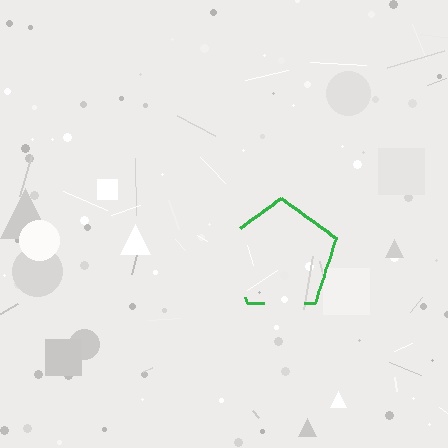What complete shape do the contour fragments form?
The contour fragments form a pentagon.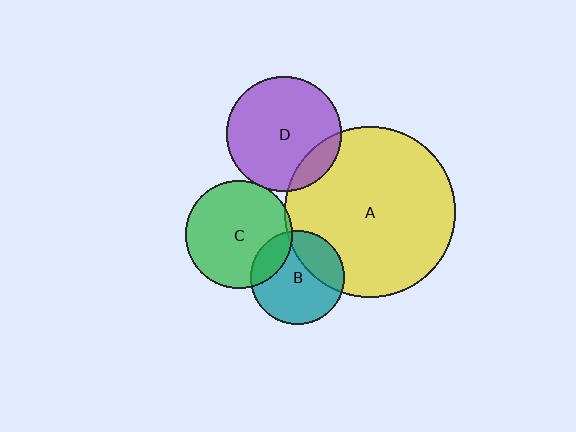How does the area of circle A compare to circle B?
Approximately 3.3 times.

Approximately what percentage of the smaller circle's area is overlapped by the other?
Approximately 15%.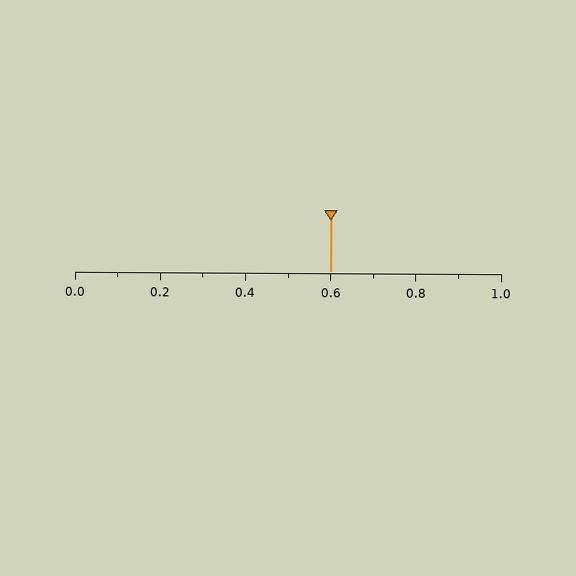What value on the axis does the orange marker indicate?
The marker indicates approximately 0.6.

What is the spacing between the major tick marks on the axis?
The major ticks are spaced 0.2 apart.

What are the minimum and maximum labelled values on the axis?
The axis runs from 0.0 to 1.0.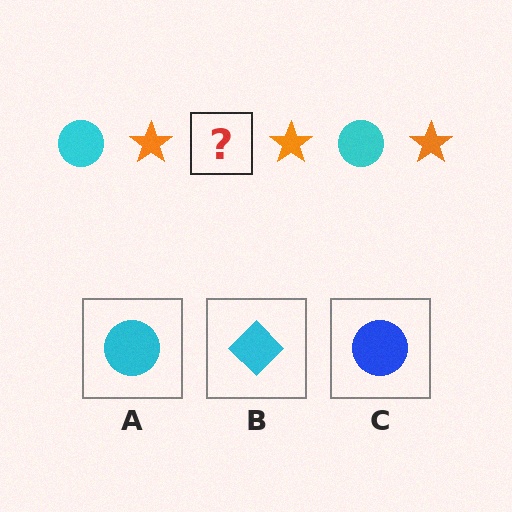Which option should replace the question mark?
Option A.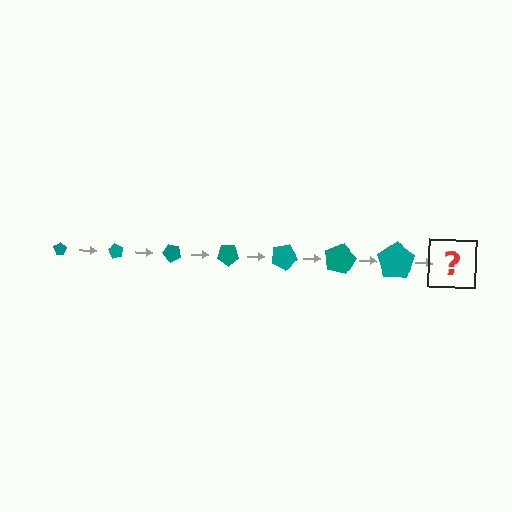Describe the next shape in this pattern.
It should be a pentagon, larger than the previous one and rotated 420 degrees from the start.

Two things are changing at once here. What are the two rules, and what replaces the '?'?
The two rules are that the pentagon grows larger each step and it rotates 60 degrees each step. The '?' should be a pentagon, larger than the previous one and rotated 420 degrees from the start.